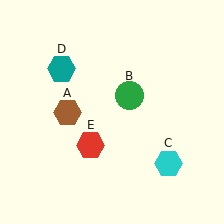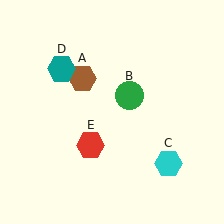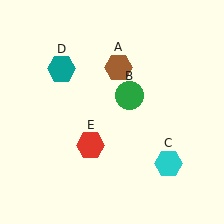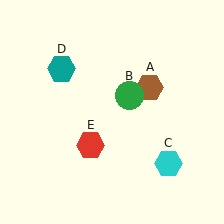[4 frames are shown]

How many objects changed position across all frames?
1 object changed position: brown hexagon (object A).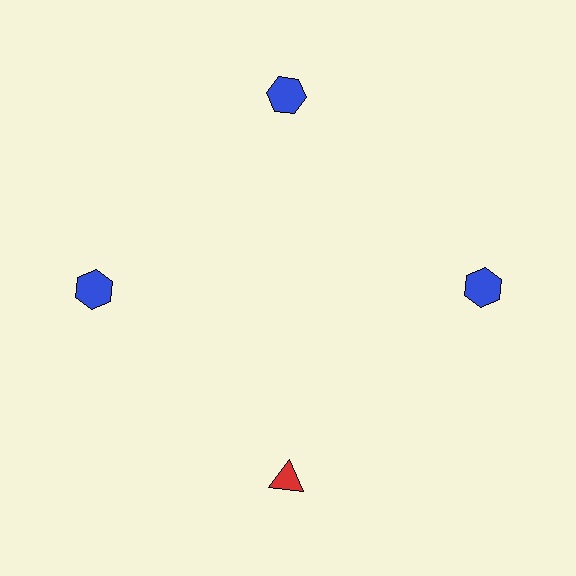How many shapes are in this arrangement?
There are 4 shapes arranged in a ring pattern.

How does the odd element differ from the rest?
It differs in both color (red instead of blue) and shape (triangle instead of hexagon).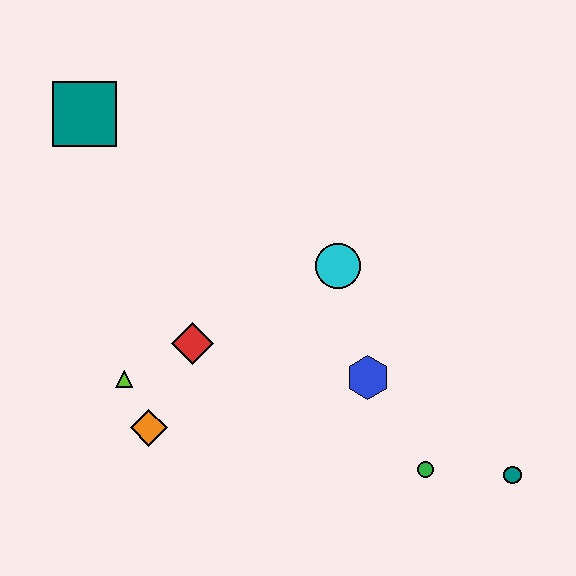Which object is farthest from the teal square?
The teal circle is farthest from the teal square.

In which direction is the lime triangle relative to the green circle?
The lime triangle is to the left of the green circle.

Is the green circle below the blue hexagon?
Yes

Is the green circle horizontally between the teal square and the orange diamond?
No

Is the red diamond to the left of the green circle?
Yes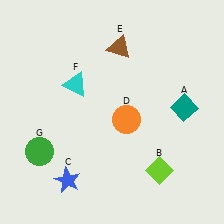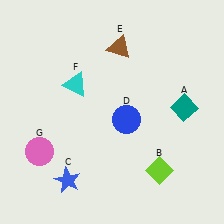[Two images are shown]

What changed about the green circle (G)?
In Image 1, G is green. In Image 2, it changed to pink.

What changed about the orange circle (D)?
In Image 1, D is orange. In Image 2, it changed to blue.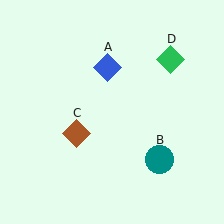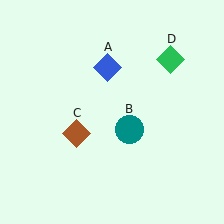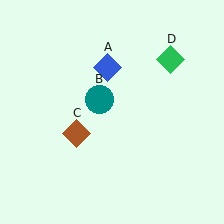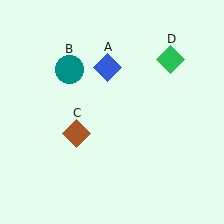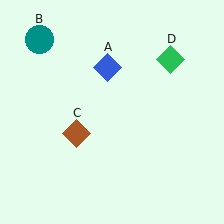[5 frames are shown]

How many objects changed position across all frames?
1 object changed position: teal circle (object B).